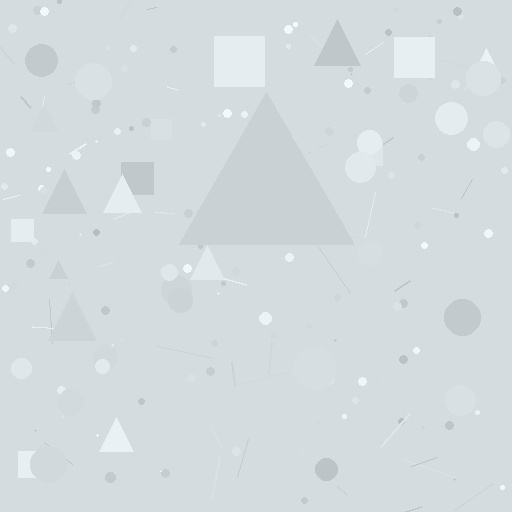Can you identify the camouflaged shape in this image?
The camouflaged shape is a triangle.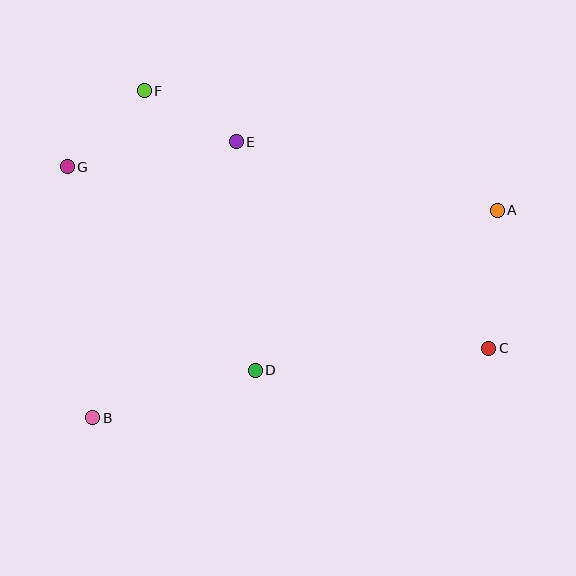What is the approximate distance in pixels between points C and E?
The distance between C and E is approximately 326 pixels.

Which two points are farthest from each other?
Points C and G are farthest from each other.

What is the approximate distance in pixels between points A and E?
The distance between A and E is approximately 270 pixels.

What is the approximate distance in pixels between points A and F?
The distance between A and F is approximately 373 pixels.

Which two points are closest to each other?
Points E and F are closest to each other.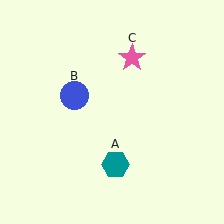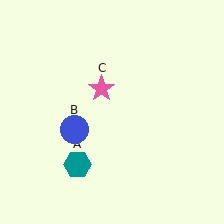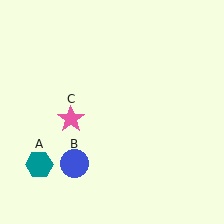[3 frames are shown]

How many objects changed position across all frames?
3 objects changed position: teal hexagon (object A), blue circle (object B), pink star (object C).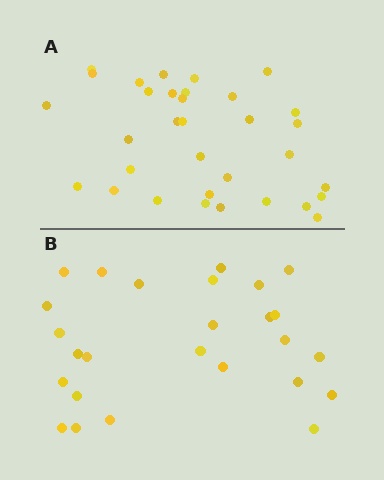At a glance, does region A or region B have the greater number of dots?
Region A (the top region) has more dots.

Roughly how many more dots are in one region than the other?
Region A has roughly 8 or so more dots than region B.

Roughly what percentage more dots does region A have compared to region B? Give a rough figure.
About 25% more.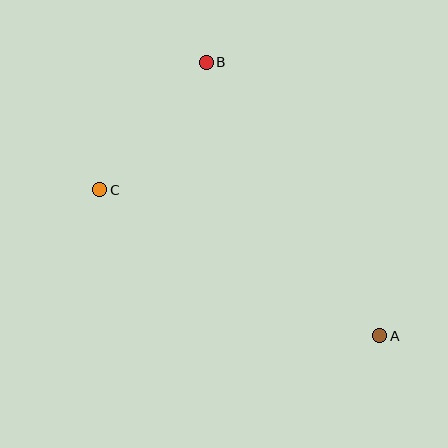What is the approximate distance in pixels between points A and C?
The distance between A and C is approximately 316 pixels.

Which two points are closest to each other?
Points B and C are closest to each other.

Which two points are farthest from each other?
Points A and B are farthest from each other.